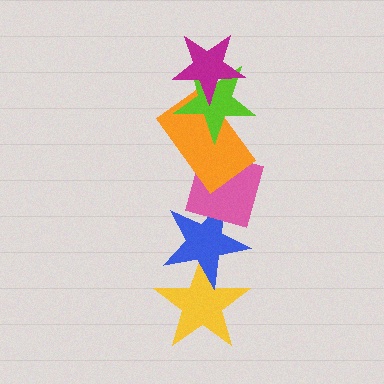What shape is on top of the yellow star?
The blue star is on top of the yellow star.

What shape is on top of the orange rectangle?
The lime star is on top of the orange rectangle.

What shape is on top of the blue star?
The pink diamond is on top of the blue star.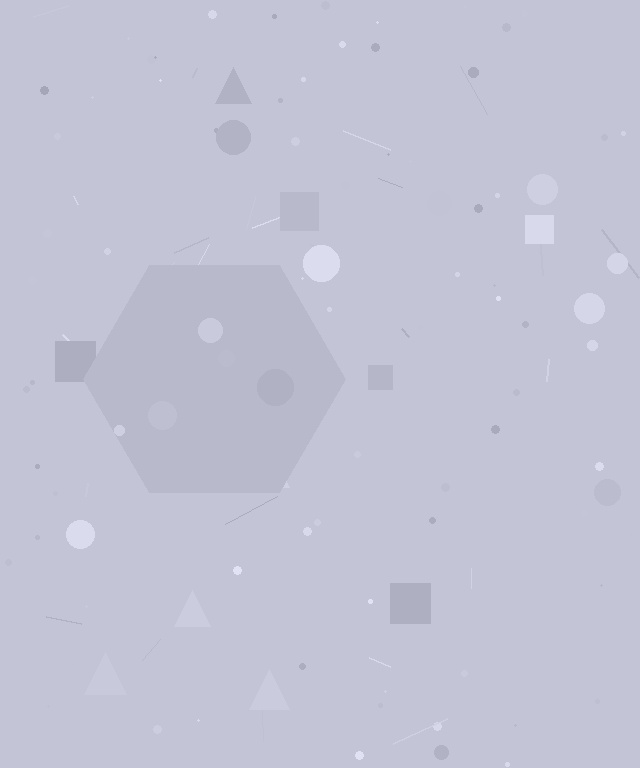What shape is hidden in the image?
A hexagon is hidden in the image.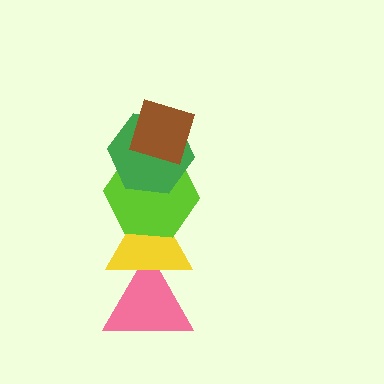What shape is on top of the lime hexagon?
The green hexagon is on top of the lime hexagon.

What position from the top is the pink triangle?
The pink triangle is 5th from the top.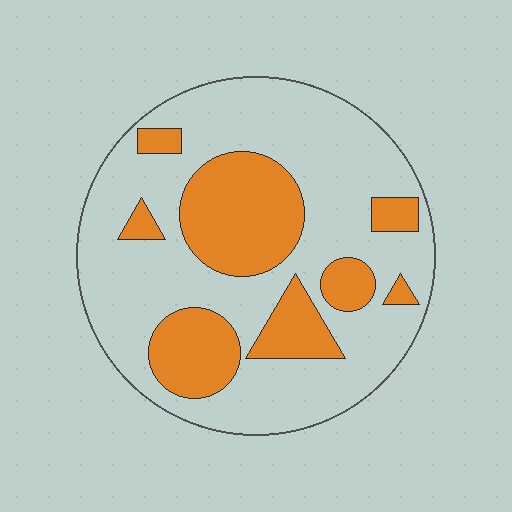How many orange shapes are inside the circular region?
8.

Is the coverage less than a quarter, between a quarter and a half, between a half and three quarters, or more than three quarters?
Between a quarter and a half.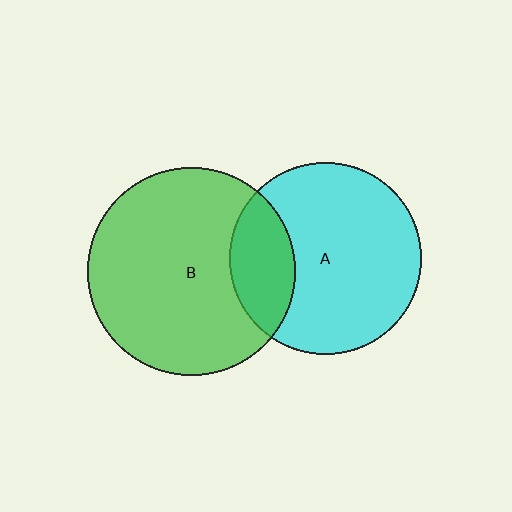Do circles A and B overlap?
Yes.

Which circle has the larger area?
Circle B (green).